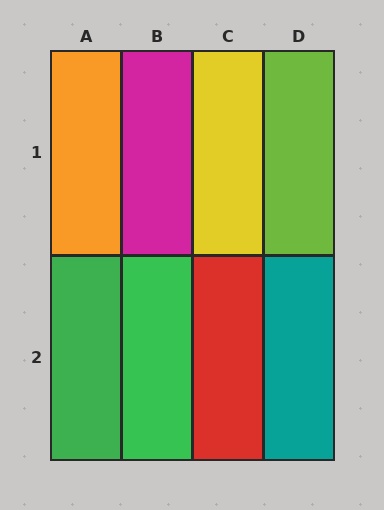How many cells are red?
1 cell is red.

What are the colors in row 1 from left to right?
Orange, magenta, yellow, lime.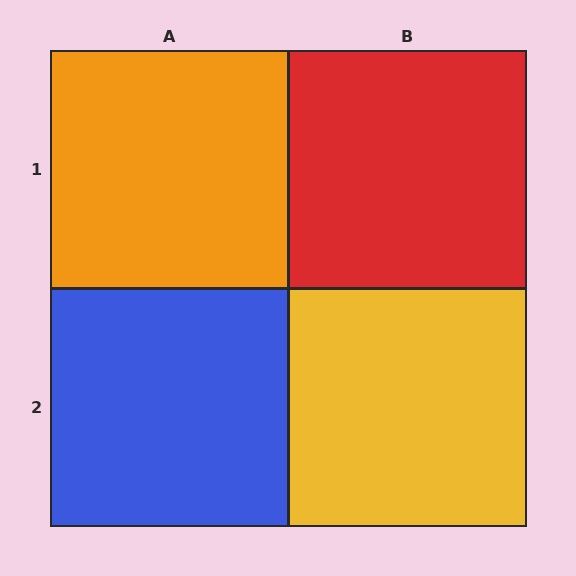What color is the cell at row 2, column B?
Yellow.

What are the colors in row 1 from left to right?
Orange, red.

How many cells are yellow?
1 cell is yellow.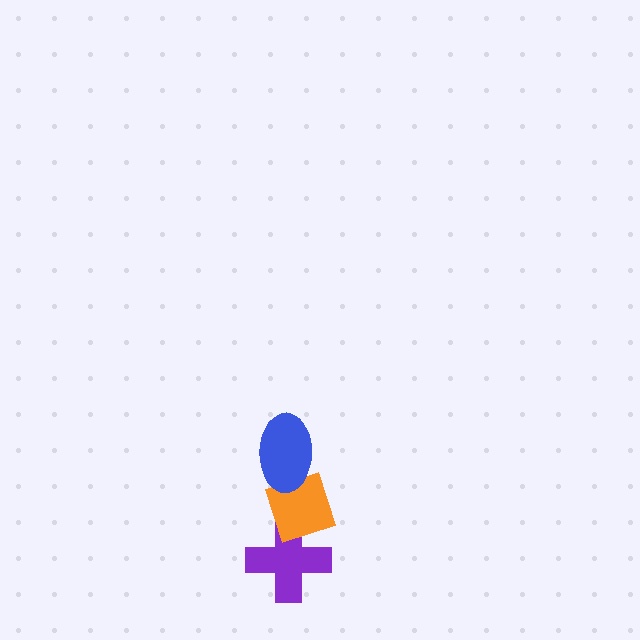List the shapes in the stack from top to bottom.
From top to bottom: the blue ellipse, the orange diamond, the purple cross.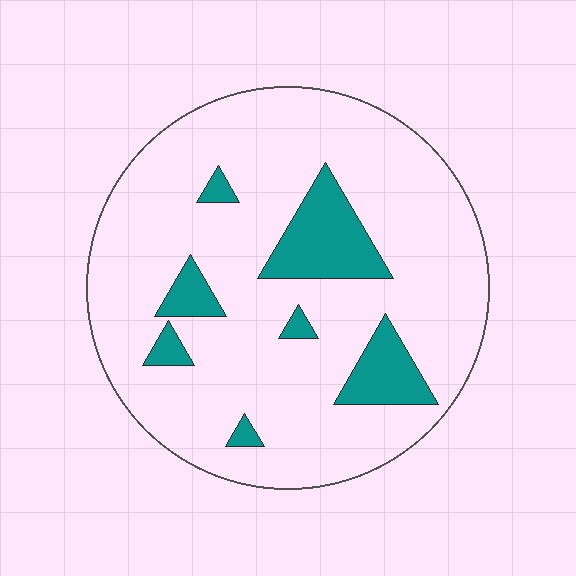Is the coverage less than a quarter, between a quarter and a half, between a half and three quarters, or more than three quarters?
Less than a quarter.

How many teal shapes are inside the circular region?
7.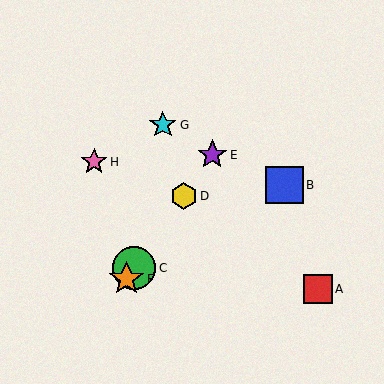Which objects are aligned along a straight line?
Objects C, D, E, F are aligned along a straight line.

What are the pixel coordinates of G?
Object G is at (163, 125).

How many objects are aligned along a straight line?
4 objects (C, D, E, F) are aligned along a straight line.